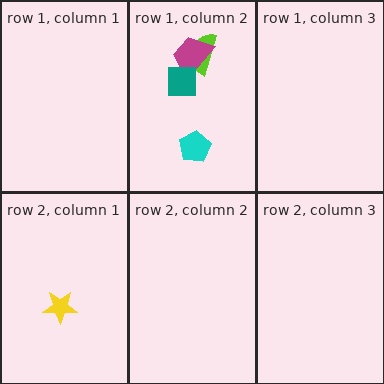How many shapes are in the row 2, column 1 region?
1.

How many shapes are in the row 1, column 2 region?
4.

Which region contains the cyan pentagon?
The row 1, column 2 region.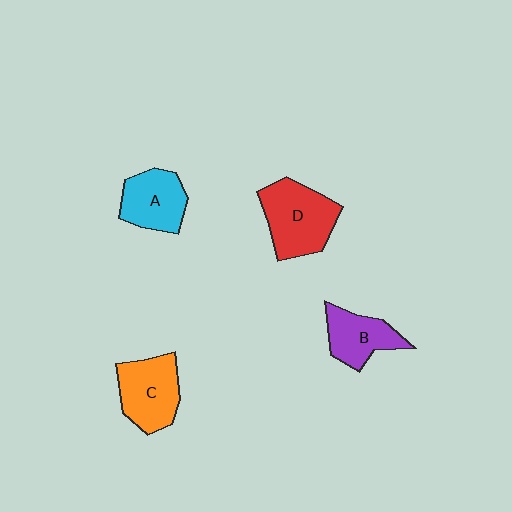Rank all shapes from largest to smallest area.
From largest to smallest: D (red), C (orange), A (cyan), B (purple).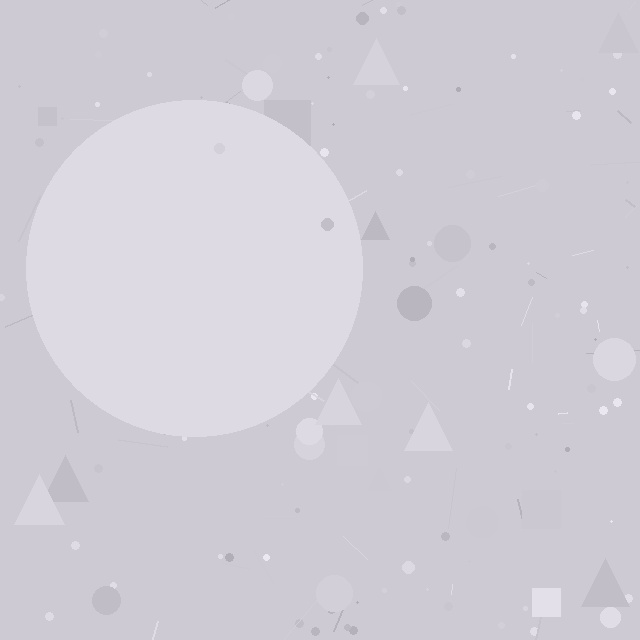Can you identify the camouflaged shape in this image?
The camouflaged shape is a circle.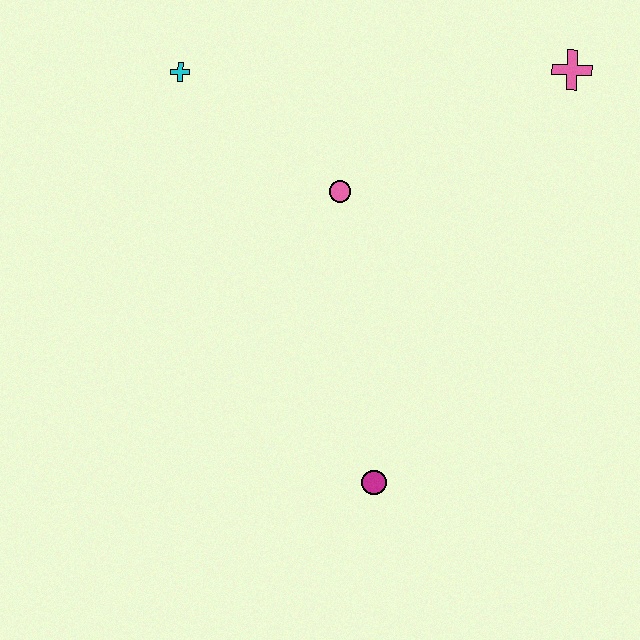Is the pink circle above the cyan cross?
No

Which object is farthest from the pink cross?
The magenta circle is farthest from the pink cross.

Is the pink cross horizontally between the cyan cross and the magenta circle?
No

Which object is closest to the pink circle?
The cyan cross is closest to the pink circle.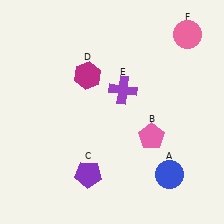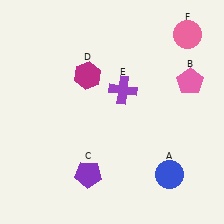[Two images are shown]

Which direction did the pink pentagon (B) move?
The pink pentagon (B) moved up.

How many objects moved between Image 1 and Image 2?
1 object moved between the two images.